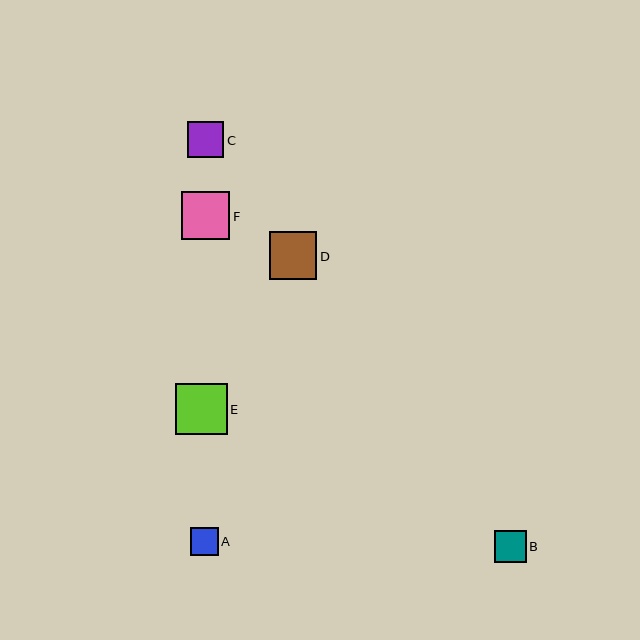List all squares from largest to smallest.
From largest to smallest: E, D, F, C, B, A.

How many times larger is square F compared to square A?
Square F is approximately 1.7 times the size of square A.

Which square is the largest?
Square E is the largest with a size of approximately 51 pixels.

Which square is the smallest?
Square A is the smallest with a size of approximately 28 pixels.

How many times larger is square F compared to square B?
Square F is approximately 1.5 times the size of square B.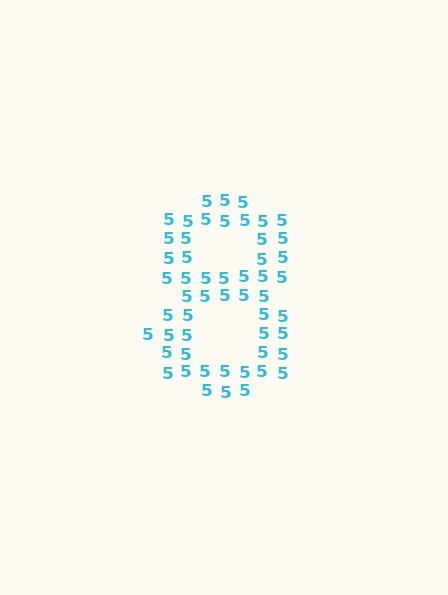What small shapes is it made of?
It is made of small digit 5's.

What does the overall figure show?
The overall figure shows the digit 8.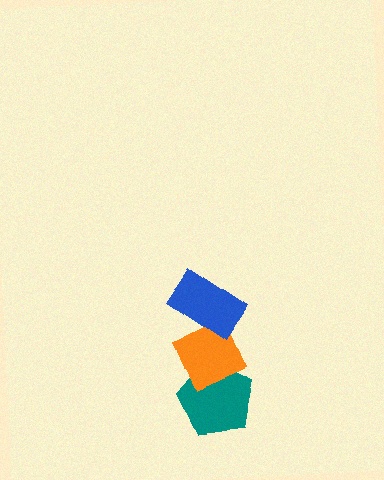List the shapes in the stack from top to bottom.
From top to bottom: the blue rectangle, the orange diamond, the teal pentagon.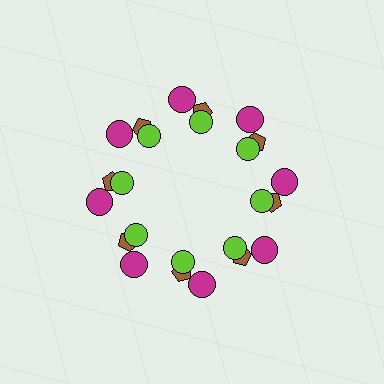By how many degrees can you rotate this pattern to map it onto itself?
The pattern maps onto itself every 45 degrees of rotation.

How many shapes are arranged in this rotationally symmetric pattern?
There are 24 shapes, arranged in 8 groups of 3.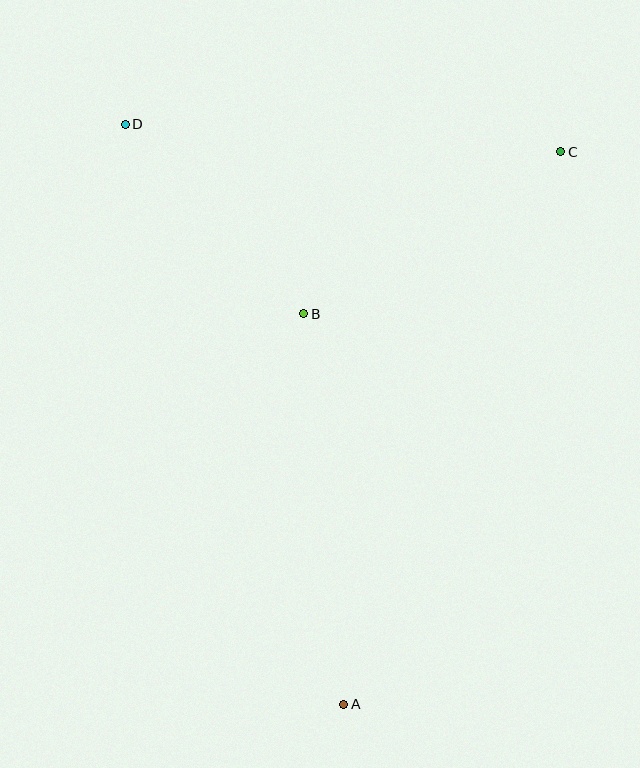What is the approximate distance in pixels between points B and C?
The distance between B and C is approximately 303 pixels.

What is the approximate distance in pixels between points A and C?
The distance between A and C is approximately 593 pixels.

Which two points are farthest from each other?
Points A and D are farthest from each other.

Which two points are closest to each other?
Points B and D are closest to each other.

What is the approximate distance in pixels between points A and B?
The distance between A and B is approximately 393 pixels.